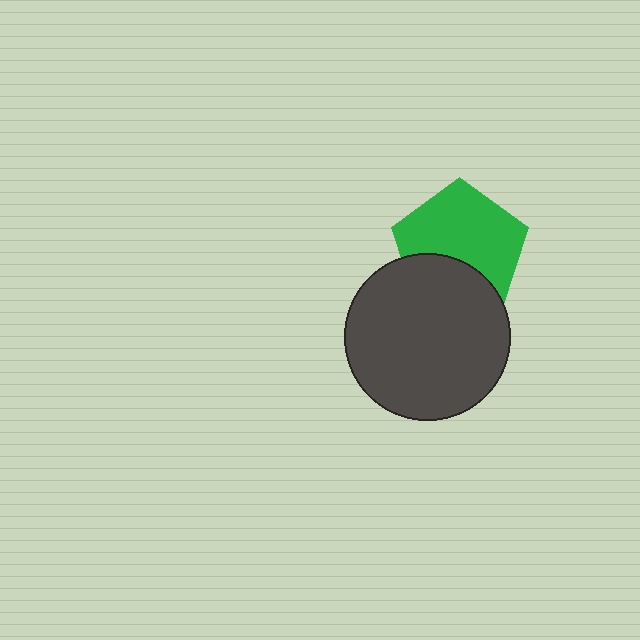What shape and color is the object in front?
The object in front is a dark gray circle.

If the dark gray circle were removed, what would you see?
You would see the complete green pentagon.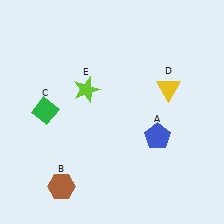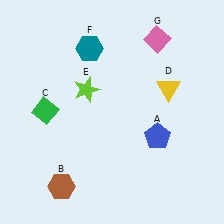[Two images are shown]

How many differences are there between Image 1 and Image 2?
There are 2 differences between the two images.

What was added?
A teal hexagon (F), a pink diamond (G) were added in Image 2.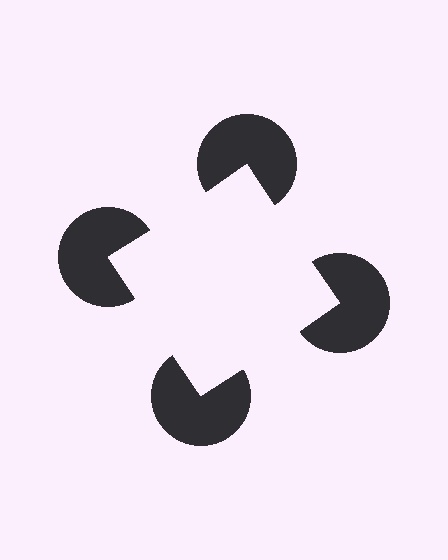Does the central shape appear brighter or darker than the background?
It typically appears slightly brighter than the background, even though no actual brightness change is drawn.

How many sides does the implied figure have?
4 sides.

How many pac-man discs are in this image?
There are 4 — one at each vertex of the illusory square.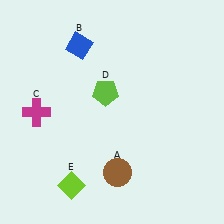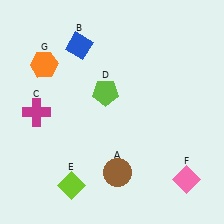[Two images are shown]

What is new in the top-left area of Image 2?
An orange hexagon (G) was added in the top-left area of Image 2.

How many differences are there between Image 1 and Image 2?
There are 2 differences between the two images.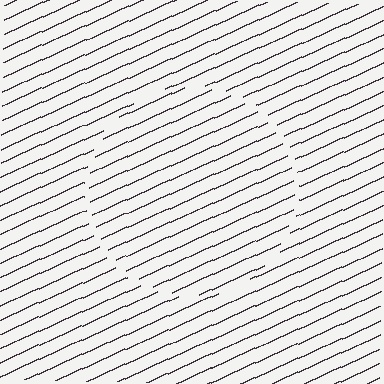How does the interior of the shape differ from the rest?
The interior of the shape contains the same grating, shifted by half a period — the contour is defined by the phase discontinuity where line-ends from the inner and outer gratings abut.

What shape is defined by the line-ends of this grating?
An illusory circle. The interior of the shape contains the same grating, shifted by half a period — the contour is defined by the phase discontinuity where line-ends from the inner and outer gratings abut.